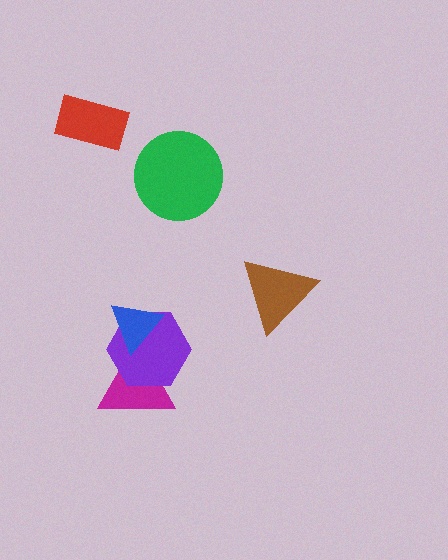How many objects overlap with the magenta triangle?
2 objects overlap with the magenta triangle.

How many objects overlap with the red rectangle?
0 objects overlap with the red rectangle.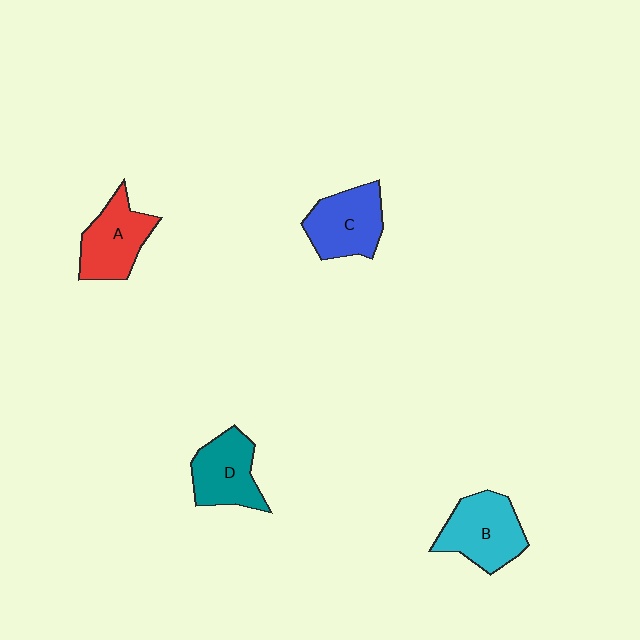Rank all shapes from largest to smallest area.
From largest to smallest: B (cyan), C (blue), A (red), D (teal).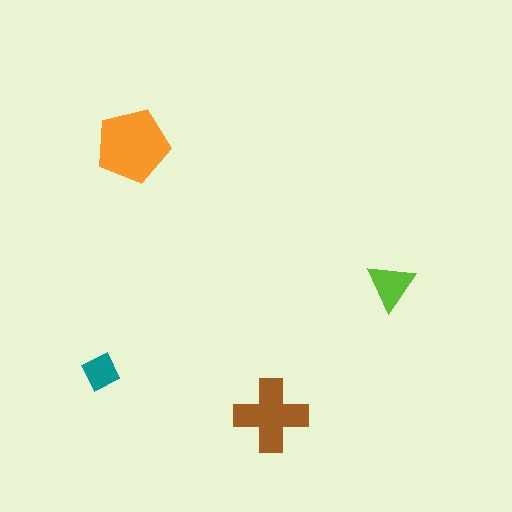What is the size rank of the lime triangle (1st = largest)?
3rd.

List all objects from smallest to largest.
The teal square, the lime triangle, the brown cross, the orange pentagon.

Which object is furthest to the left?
The teal square is leftmost.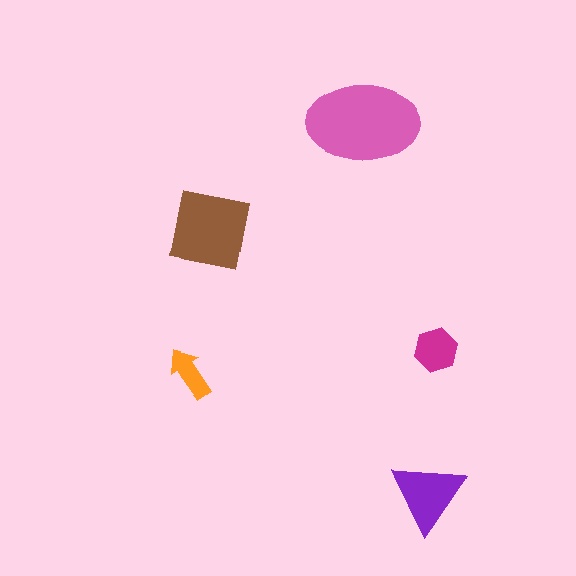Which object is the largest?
The pink ellipse.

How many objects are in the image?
There are 5 objects in the image.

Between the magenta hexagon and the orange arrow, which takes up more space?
The magenta hexagon.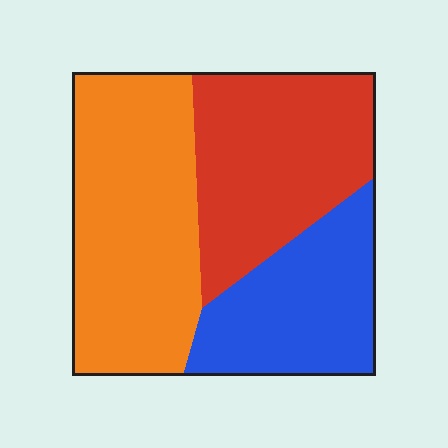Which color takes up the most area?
Orange, at roughly 40%.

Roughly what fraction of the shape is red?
Red covers 33% of the shape.